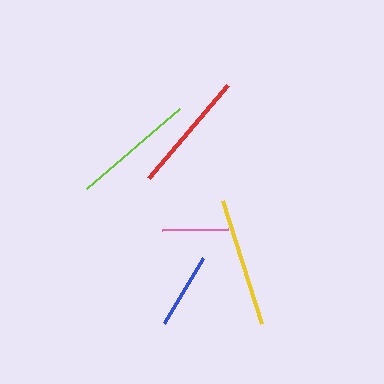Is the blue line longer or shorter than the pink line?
The blue line is longer than the pink line.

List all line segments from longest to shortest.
From longest to shortest: yellow, red, lime, blue, pink.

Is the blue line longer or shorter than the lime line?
The lime line is longer than the blue line.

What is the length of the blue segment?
The blue segment is approximately 76 pixels long.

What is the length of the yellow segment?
The yellow segment is approximately 130 pixels long.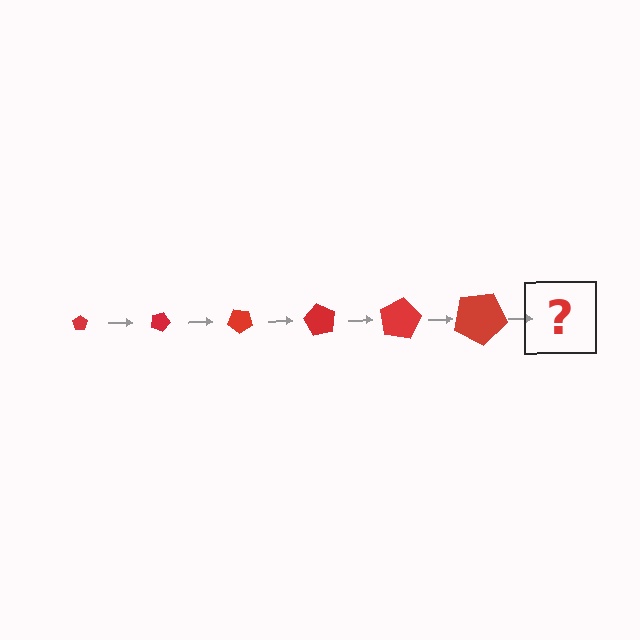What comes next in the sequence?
The next element should be a pentagon, larger than the previous one and rotated 120 degrees from the start.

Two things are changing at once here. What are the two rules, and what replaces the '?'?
The two rules are that the pentagon grows larger each step and it rotates 20 degrees each step. The '?' should be a pentagon, larger than the previous one and rotated 120 degrees from the start.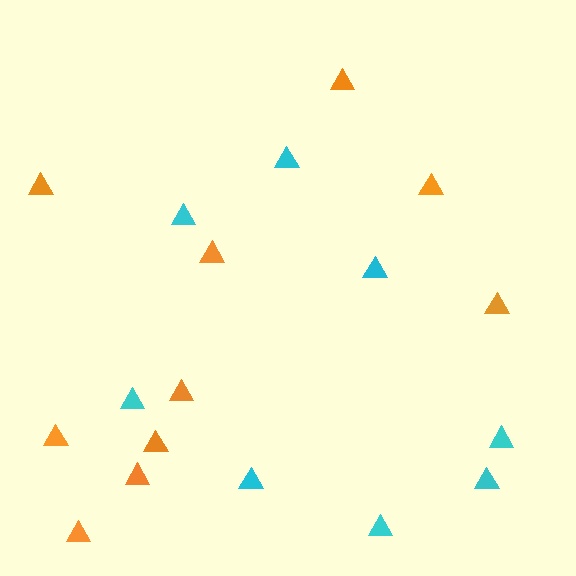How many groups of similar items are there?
There are 2 groups: one group of cyan triangles (8) and one group of orange triangles (10).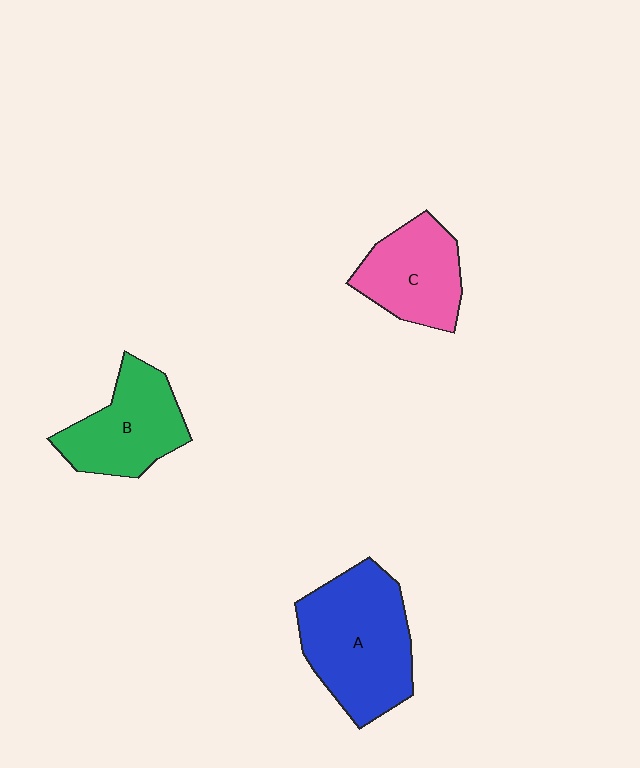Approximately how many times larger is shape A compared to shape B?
Approximately 1.4 times.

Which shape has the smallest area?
Shape C (pink).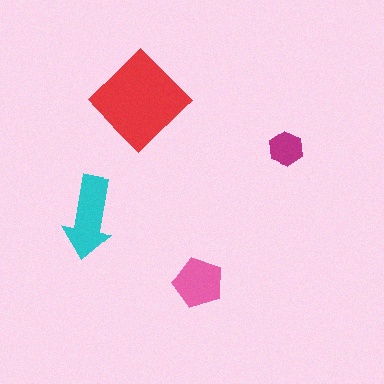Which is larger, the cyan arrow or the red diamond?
The red diamond.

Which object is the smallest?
The magenta hexagon.